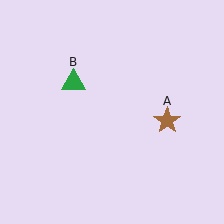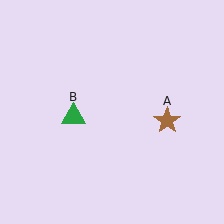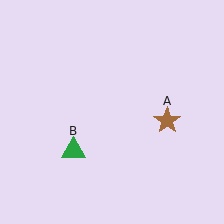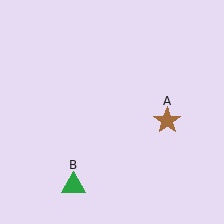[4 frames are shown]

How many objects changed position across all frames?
1 object changed position: green triangle (object B).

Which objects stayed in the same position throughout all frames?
Brown star (object A) remained stationary.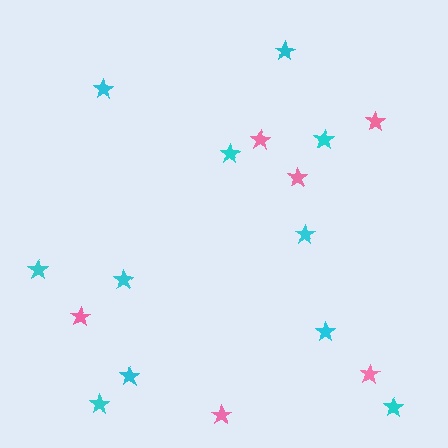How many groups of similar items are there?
There are 2 groups: one group of cyan stars (11) and one group of pink stars (6).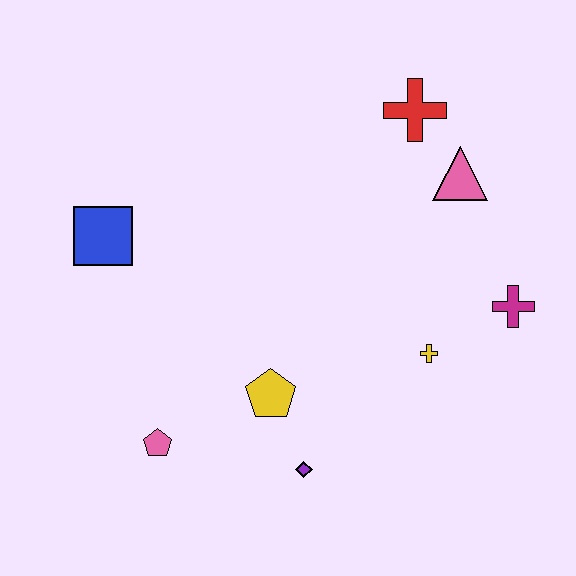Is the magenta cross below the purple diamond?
No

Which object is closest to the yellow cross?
The magenta cross is closest to the yellow cross.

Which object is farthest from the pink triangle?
The pink pentagon is farthest from the pink triangle.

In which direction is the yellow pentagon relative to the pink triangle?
The yellow pentagon is below the pink triangle.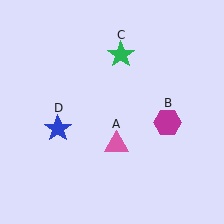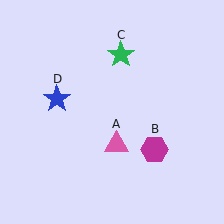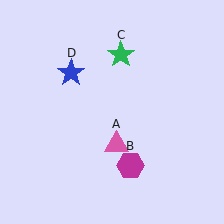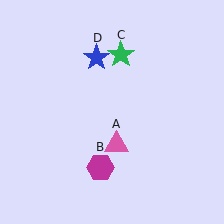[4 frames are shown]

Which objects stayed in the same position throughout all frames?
Pink triangle (object A) and green star (object C) remained stationary.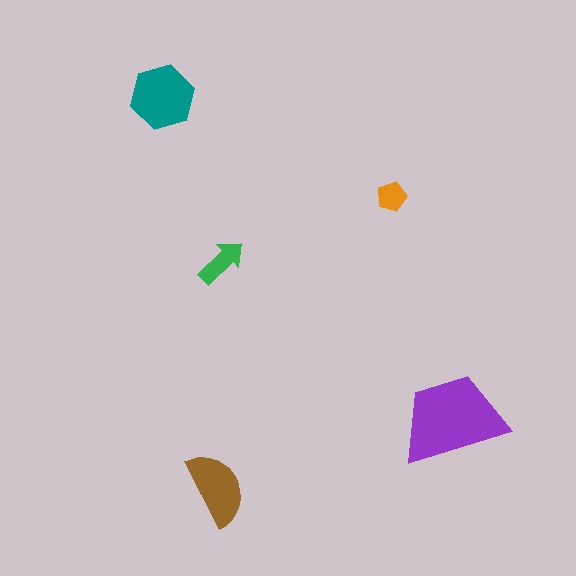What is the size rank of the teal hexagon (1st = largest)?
2nd.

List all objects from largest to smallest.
The purple trapezoid, the teal hexagon, the brown semicircle, the green arrow, the orange pentagon.